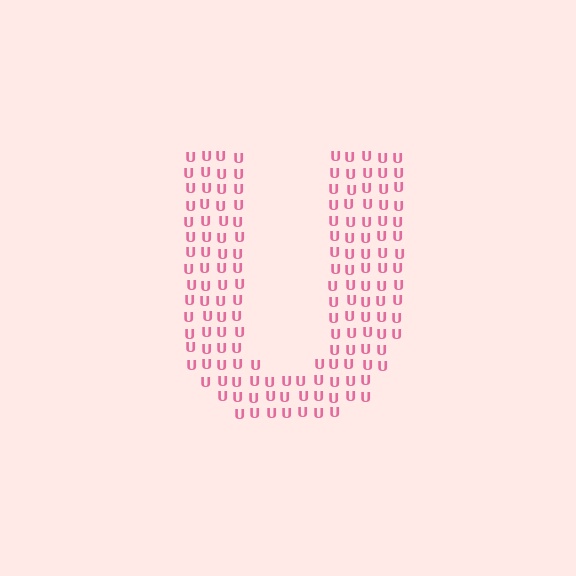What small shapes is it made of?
It is made of small letter U's.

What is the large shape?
The large shape is the letter U.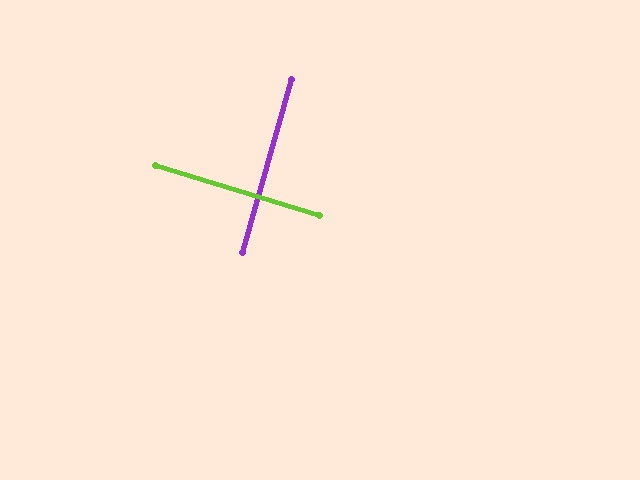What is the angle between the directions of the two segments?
Approximately 89 degrees.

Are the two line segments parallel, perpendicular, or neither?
Perpendicular — they meet at approximately 89°.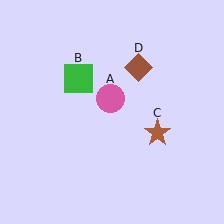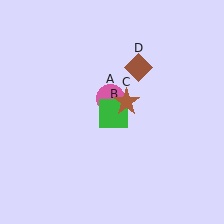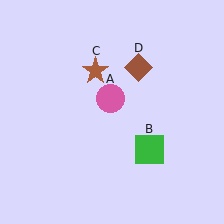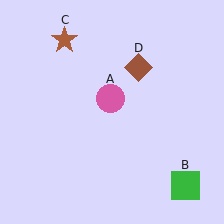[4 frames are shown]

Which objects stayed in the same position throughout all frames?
Pink circle (object A) and brown diamond (object D) remained stationary.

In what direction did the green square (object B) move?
The green square (object B) moved down and to the right.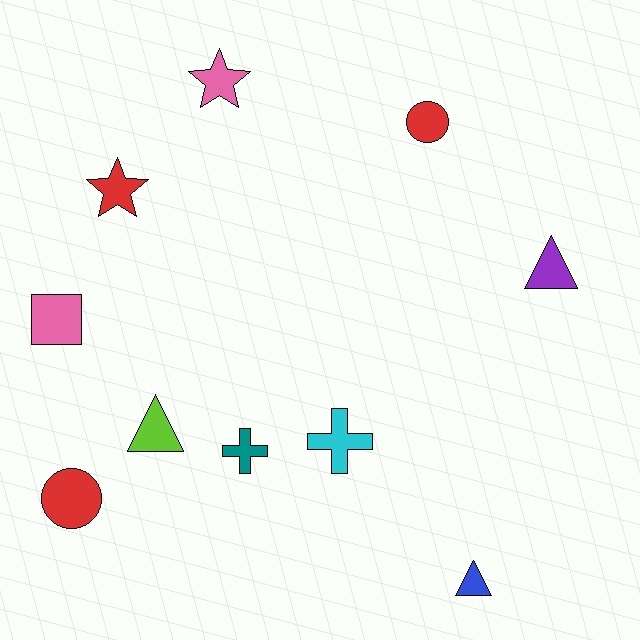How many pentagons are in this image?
There are no pentagons.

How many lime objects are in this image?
There is 1 lime object.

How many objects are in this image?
There are 10 objects.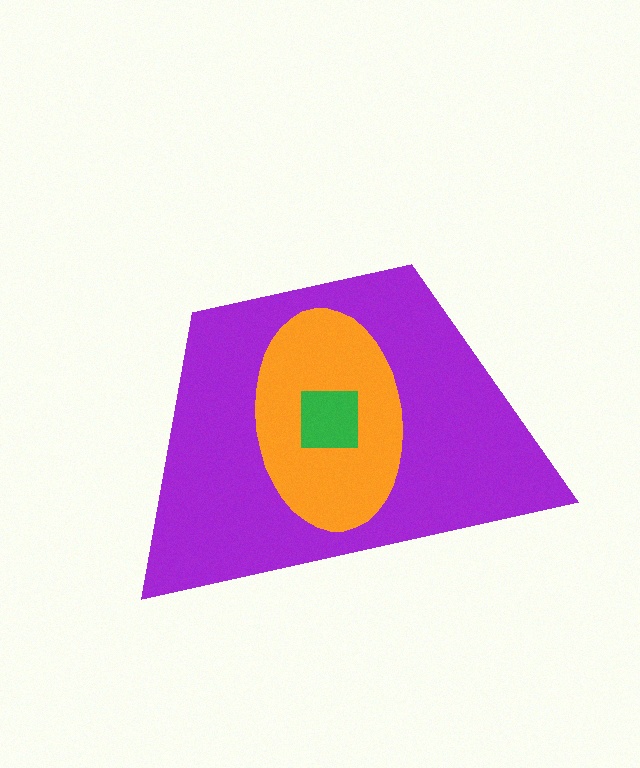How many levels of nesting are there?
3.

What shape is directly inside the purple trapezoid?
The orange ellipse.